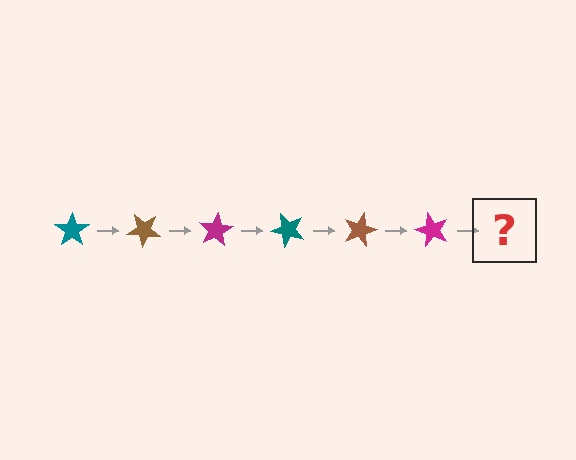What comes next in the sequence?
The next element should be a teal star, rotated 240 degrees from the start.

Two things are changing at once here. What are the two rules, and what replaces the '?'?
The two rules are that it rotates 40 degrees each step and the color cycles through teal, brown, and magenta. The '?' should be a teal star, rotated 240 degrees from the start.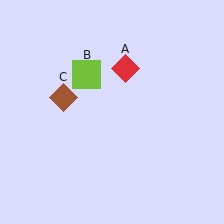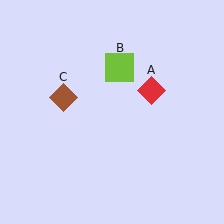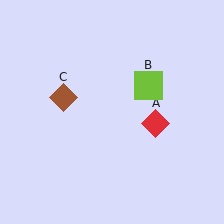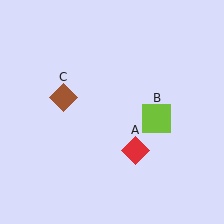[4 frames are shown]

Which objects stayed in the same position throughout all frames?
Brown diamond (object C) remained stationary.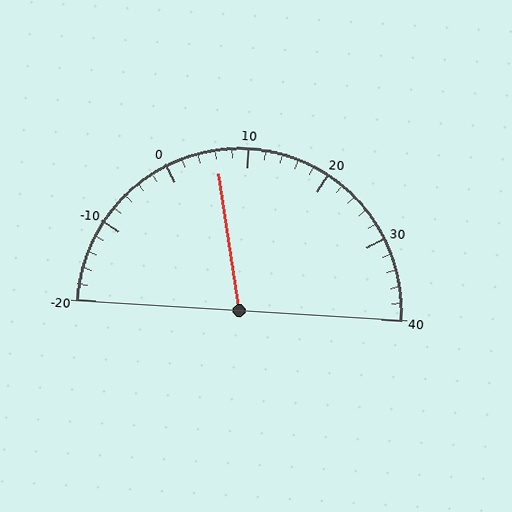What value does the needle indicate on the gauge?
The needle indicates approximately 6.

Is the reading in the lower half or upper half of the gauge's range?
The reading is in the lower half of the range (-20 to 40).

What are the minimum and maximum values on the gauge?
The gauge ranges from -20 to 40.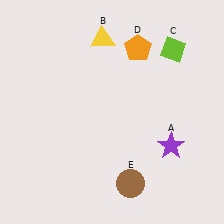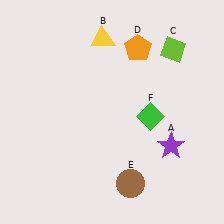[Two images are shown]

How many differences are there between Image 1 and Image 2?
There is 1 difference between the two images.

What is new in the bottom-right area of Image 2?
A green diamond (F) was added in the bottom-right area of Image 2.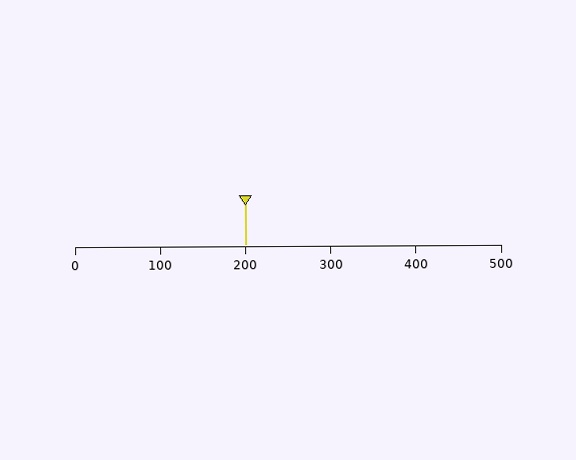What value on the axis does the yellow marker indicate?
The marker indicates approximately 200.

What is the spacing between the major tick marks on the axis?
The major ticks are spaced 100 apart.